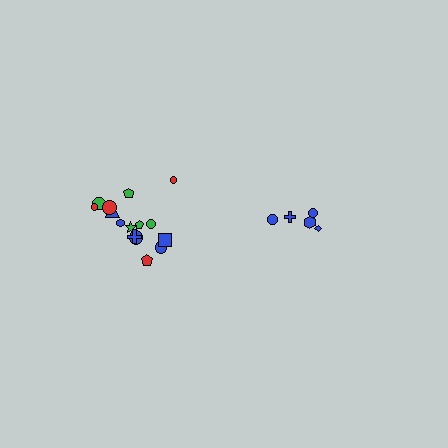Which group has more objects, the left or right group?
The left group.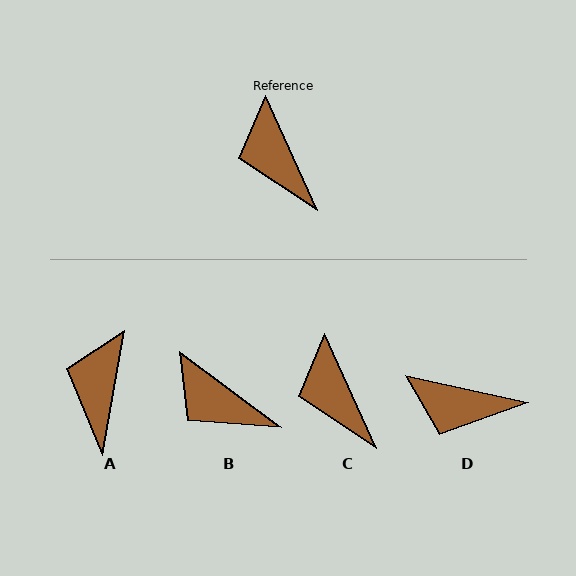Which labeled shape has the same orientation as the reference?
C.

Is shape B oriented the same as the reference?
No, it is off by about 29 degrees.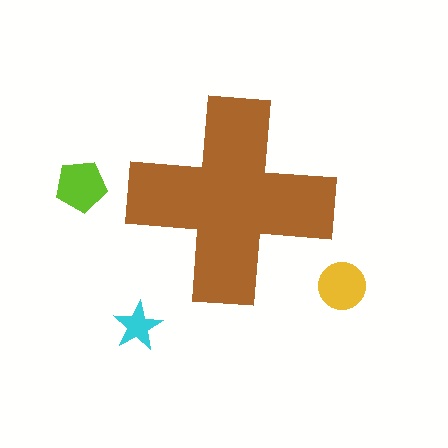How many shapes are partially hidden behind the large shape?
0 shapes are partially hidden.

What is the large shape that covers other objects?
A brown cross.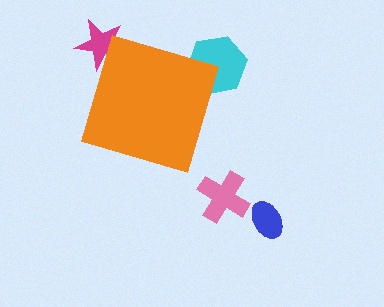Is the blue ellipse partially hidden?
No, the blue ellipse is fully visible.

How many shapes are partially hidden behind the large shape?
2 shapes are partially hidden.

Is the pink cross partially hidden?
No, the pink cross is fully visible.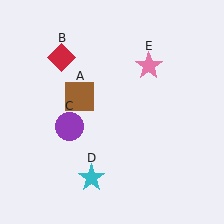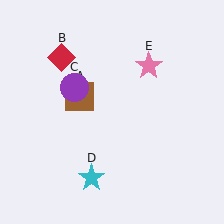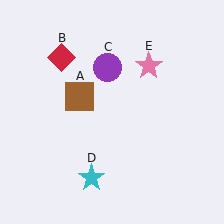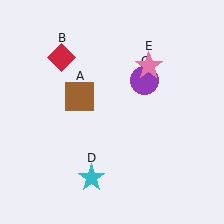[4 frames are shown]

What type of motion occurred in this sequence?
The purple circle (object C) rotated clockwise around the center of the scene.